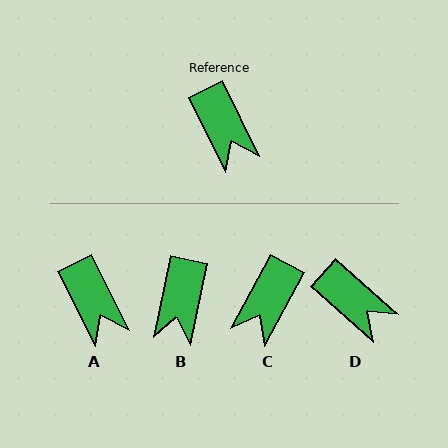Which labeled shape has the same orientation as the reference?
A.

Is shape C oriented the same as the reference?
No, it is off by about 54 degrees.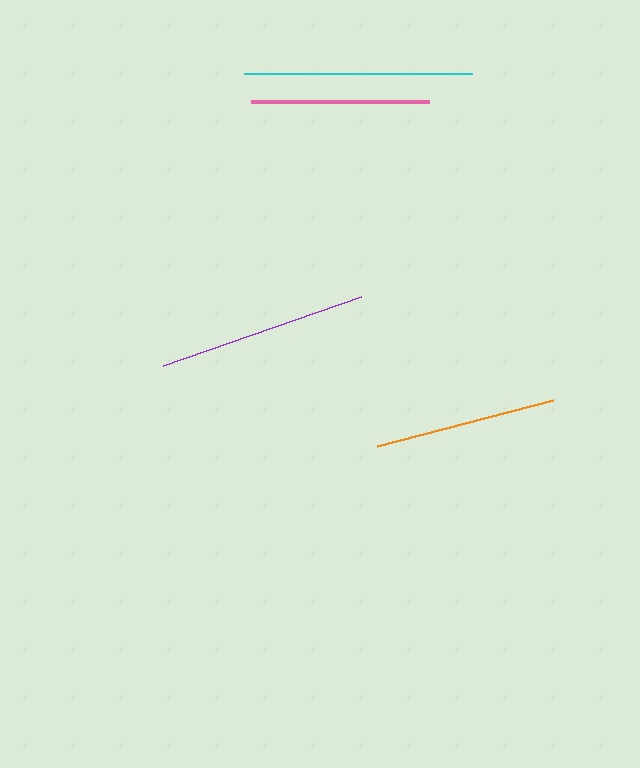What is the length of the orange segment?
The orange segment is approximately 182 pixels long.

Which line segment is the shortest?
The pink line is the shortest at approximately 178 pixels.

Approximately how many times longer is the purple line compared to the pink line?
The purple line is approximately 1.2 times the length of the pink line.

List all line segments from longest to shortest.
From longest to shortest: cyan, purple, orange, pink.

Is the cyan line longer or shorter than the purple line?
The cyan line is longer than the purple line.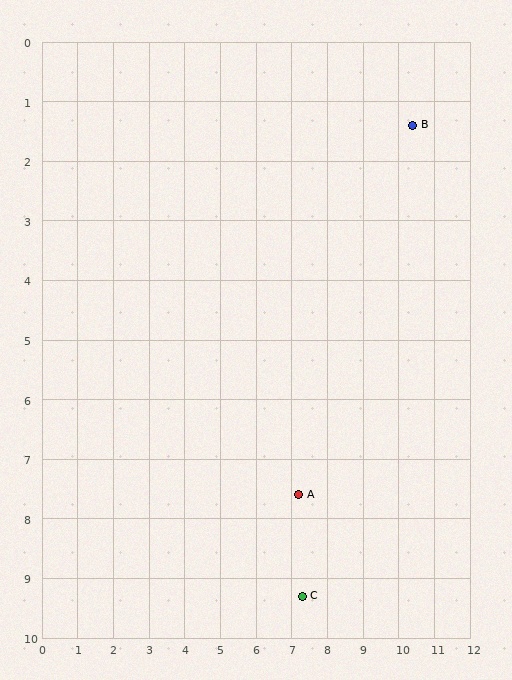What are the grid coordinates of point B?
Point B is at approximately (10.4, 1.4).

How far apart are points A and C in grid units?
Points A and C are about 1.7 grid units apart.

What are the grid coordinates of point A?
Point A is at approximately (7.2, 7.6).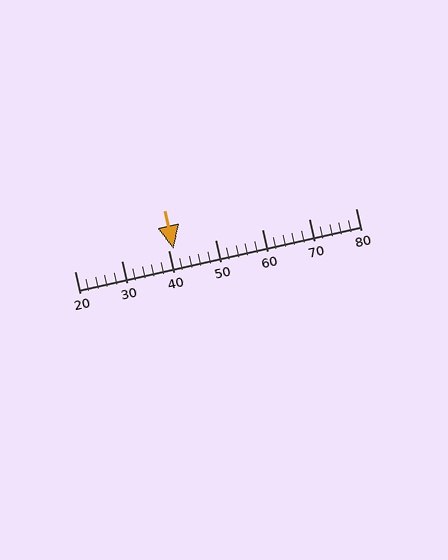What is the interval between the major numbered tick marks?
The major tick marks are spaced 10 units apart.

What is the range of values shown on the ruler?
The ruler shows values from 20 to 80.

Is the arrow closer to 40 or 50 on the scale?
The arrow is closer to 40.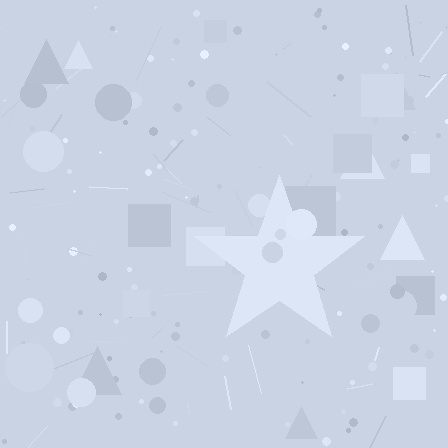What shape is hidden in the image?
A star is hidden in the image.